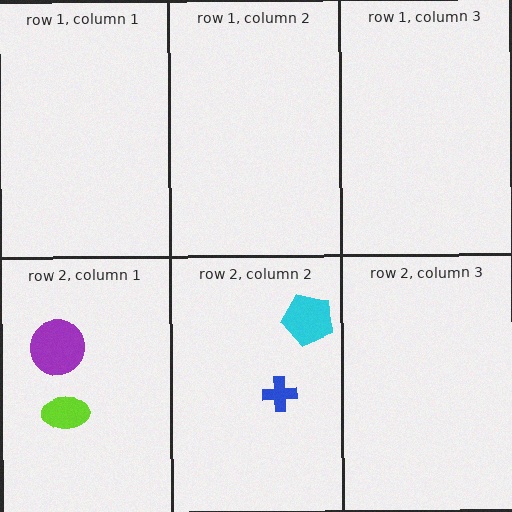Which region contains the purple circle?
The row 2, column 1 region.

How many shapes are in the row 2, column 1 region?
2.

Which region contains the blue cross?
The row 2, column 2 region.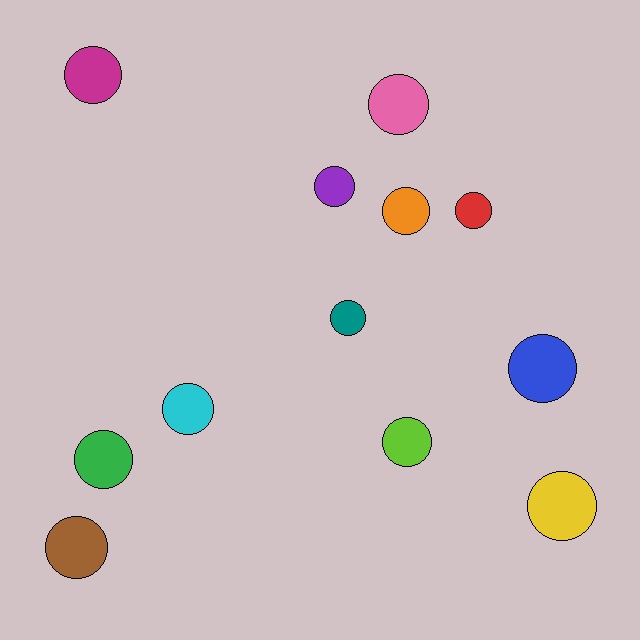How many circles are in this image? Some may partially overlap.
There are 12 circles.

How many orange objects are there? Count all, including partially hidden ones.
There is 1 orange object.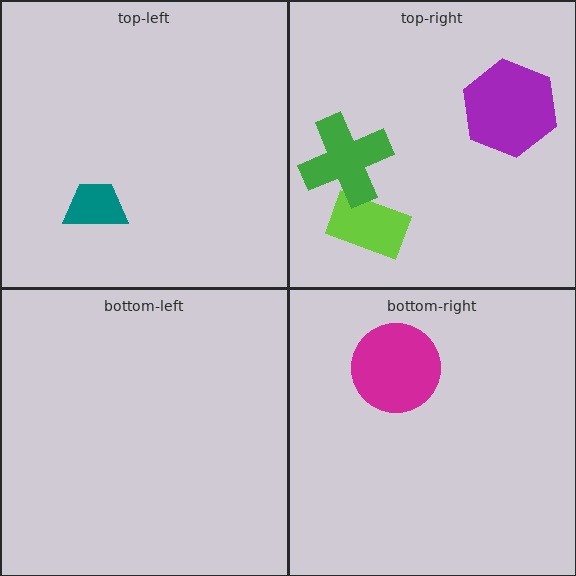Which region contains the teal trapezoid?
The top-left region.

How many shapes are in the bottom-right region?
1.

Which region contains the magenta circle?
The bottom-right region.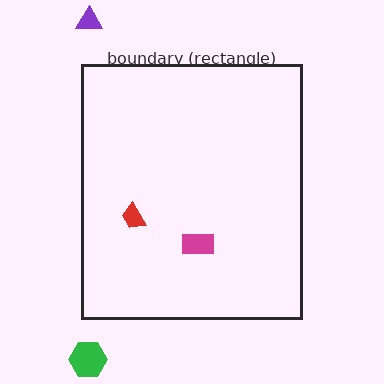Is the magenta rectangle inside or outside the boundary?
Inside.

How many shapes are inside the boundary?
2 inside, 2 outside.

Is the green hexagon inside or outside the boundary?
Outside.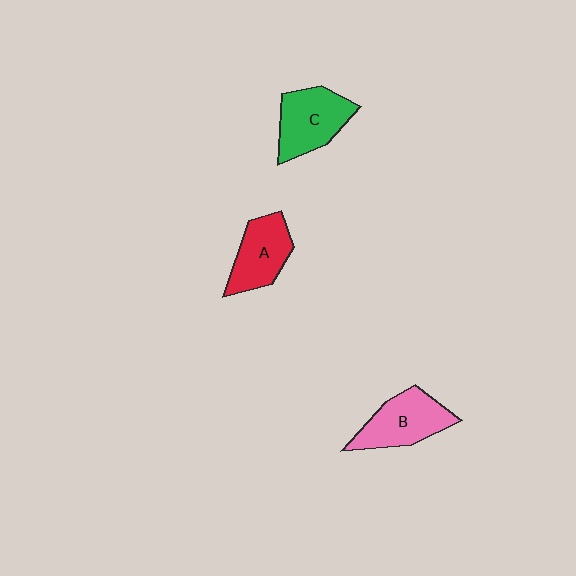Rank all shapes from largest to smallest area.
From largest to smallest: C (green), B (pink), A (red).